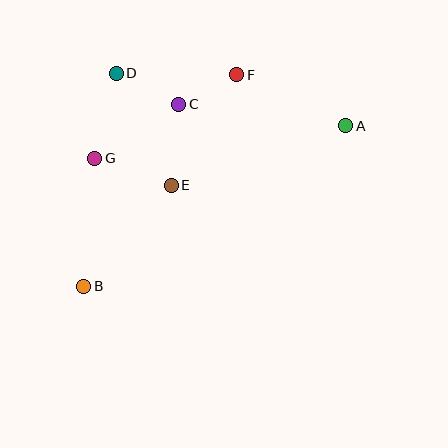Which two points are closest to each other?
Points C and F are closest to each other.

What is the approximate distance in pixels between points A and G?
The distance between A and G is approximately 253 pixels.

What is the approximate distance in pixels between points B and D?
The distance between B and D is approximately 215 pixels.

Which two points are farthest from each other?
Points A and B are farthest from each other.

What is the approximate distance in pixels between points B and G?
The distance between B and G is approximately 128 pixels.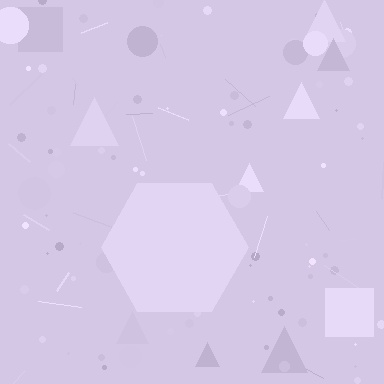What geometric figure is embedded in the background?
A hexagon is embedded in the background.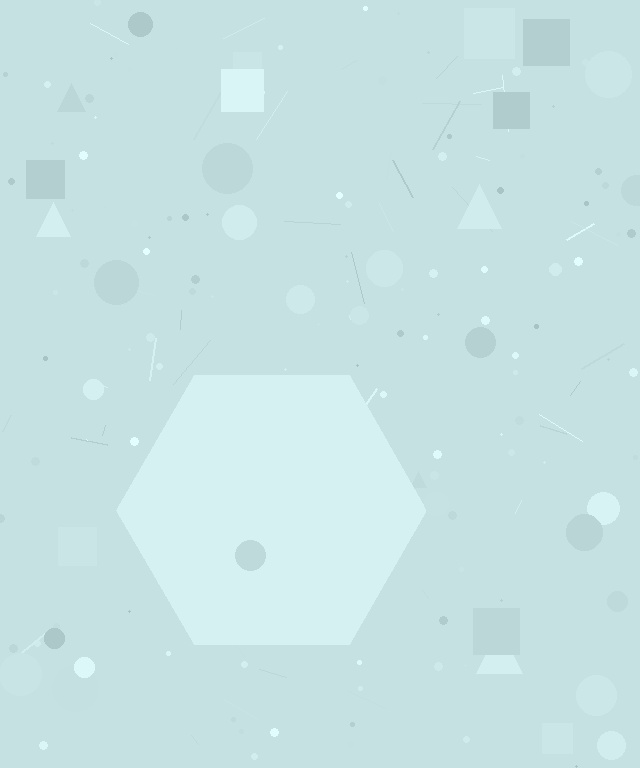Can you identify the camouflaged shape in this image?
The camouflaged shape is a hexagon.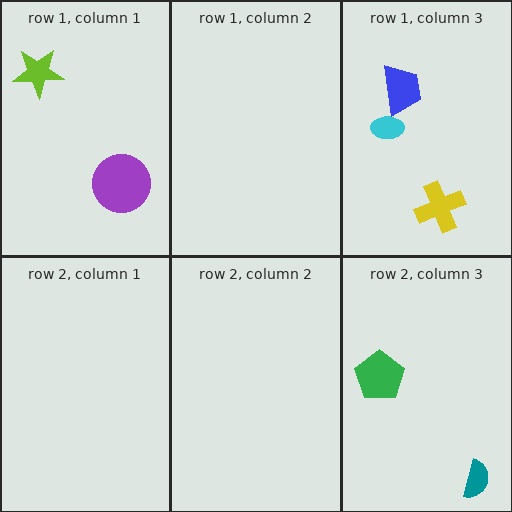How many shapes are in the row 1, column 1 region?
2.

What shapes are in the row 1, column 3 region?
The cyan ellipse, the yellow cross, the blue trapezoid.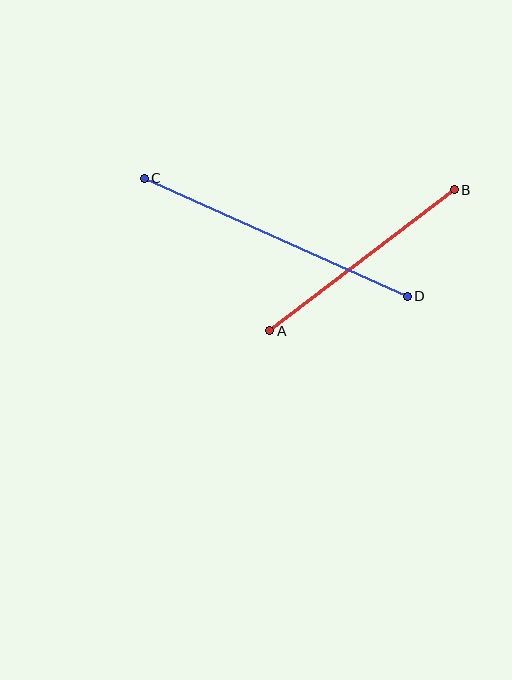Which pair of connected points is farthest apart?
Points C and D are farthest apart.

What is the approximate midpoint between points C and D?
The midpoint is at approximately (276, 237) pixels.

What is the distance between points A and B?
The distance is approximately 232 pixels.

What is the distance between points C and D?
The distance is approximately 288 pixels.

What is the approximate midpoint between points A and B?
The midpoint is at approximately (362, 260) pixels.